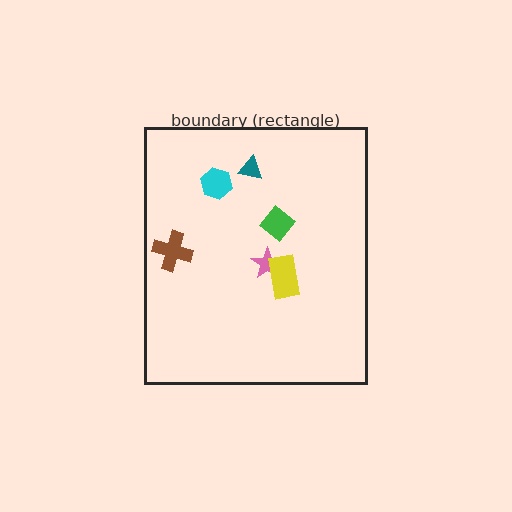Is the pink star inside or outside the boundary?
Inside.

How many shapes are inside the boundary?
6 inside, 0 outside.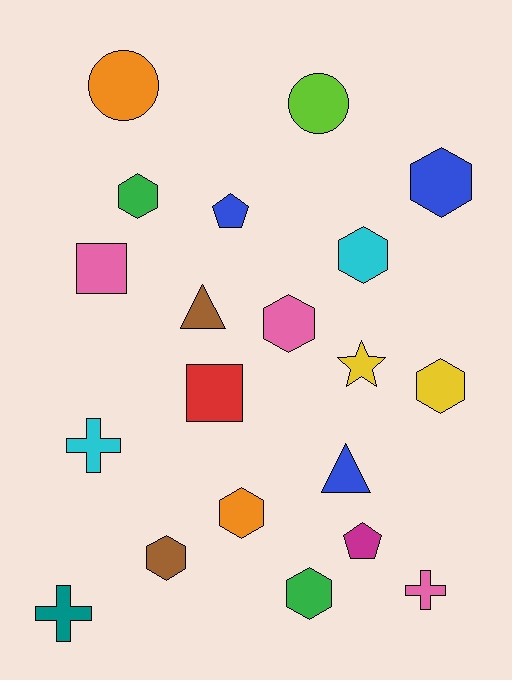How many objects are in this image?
There are 20 objects.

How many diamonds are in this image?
There are no diamonds.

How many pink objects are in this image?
There are 3 pink objects.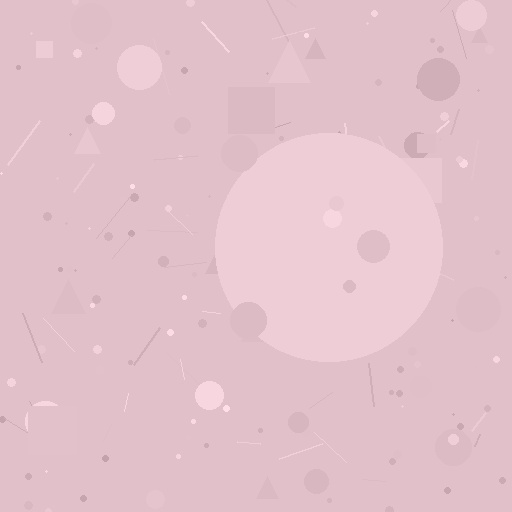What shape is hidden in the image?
A circle is hidden in the image.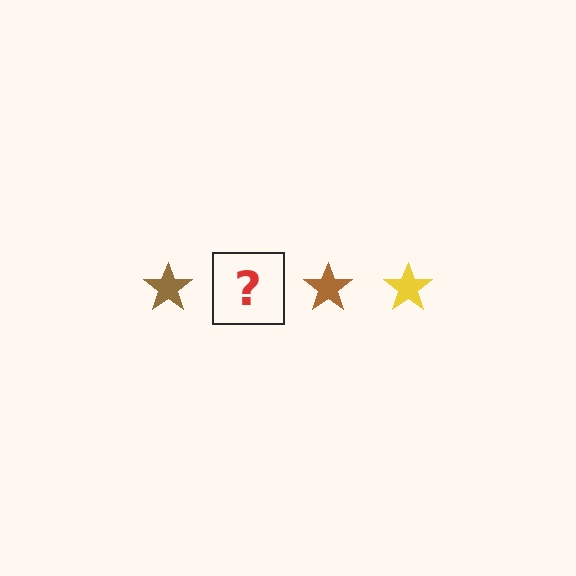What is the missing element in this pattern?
The missing element is a yellow star.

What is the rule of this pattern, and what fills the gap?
The rule is that the pattern cycles through brown, yellow stars. The gap should be filled with a yellow star.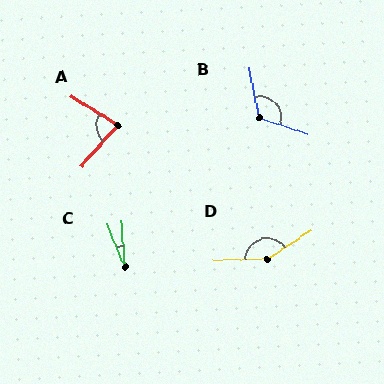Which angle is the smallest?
C, at approximately 18 degrees.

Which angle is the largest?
D, at approximately 148 degrees.